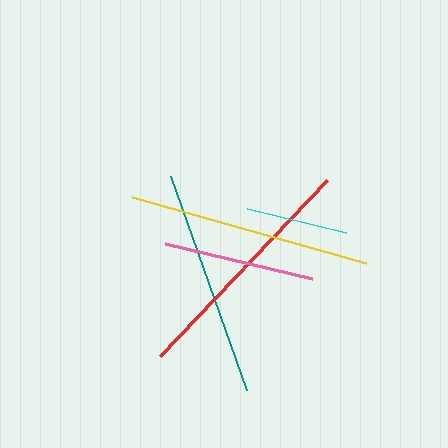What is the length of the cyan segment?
The cyan segment is approximately 101 pixels long.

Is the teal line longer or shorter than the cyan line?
The teal line is longer than the cyan line.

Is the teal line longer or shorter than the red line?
The red line is longer than the teal line.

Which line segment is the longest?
The yellow line is the longest at approximately 244 pixels.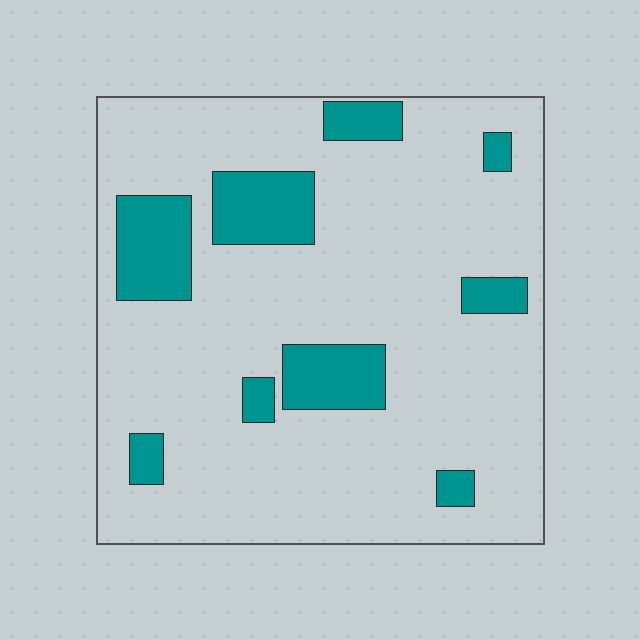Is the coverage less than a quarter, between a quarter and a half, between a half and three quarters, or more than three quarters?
Less than a quarter.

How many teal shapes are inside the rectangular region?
9.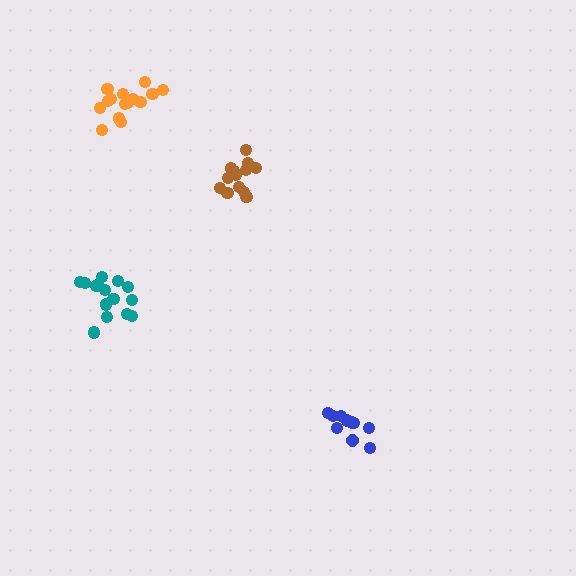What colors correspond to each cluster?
The clusters are colored: blue, teal, brown, orange.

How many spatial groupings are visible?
There are 4 spatial groupings.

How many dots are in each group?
Group 1: 10 dots, Group 2: 15 dots, Group 3: 13 dots, Group 4: 16 dots (54 total).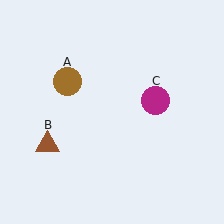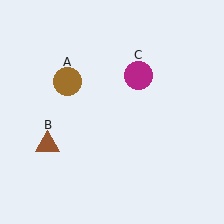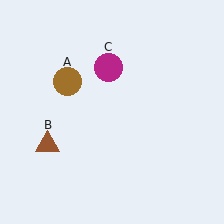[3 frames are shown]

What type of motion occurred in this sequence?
The magenta circle (object C) rotated counterclockwise around the center of the scene.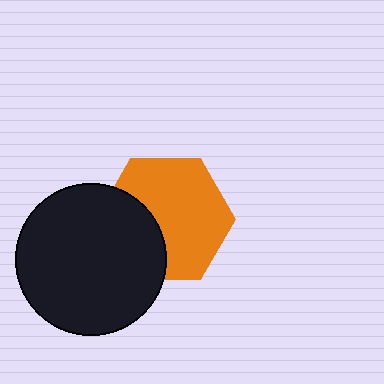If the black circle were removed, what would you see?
You would see the complete orange hexagon.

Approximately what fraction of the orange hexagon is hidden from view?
Roughly 33% of the orange hexagon is hidden behind the black circle.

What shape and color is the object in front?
The object in front is a black circle.